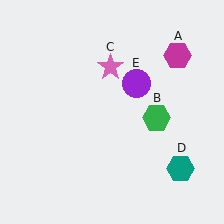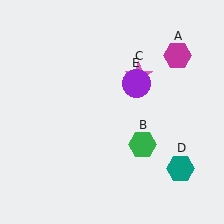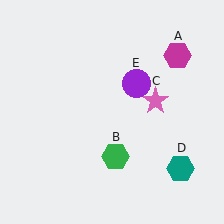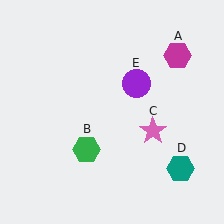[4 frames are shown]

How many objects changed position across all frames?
2 objects changed position: green hexagon (object B), pink star (object C).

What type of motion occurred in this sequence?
The green hexagon (object B), pink star (object C) rotated clockwise around the center of the scene.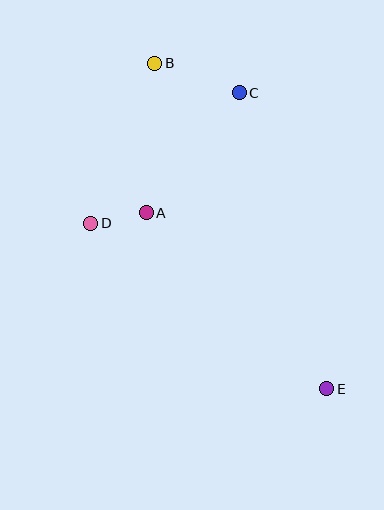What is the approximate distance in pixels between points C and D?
The distance between C and D is approximately 198 pixels.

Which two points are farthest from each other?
Points B and E are farthest from each other.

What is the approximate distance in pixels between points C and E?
The distance between C and E is approximately 309 pixels.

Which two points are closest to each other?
Points A and D are closest to each other.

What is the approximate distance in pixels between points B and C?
The distance between B and C is approximately 89 pixels.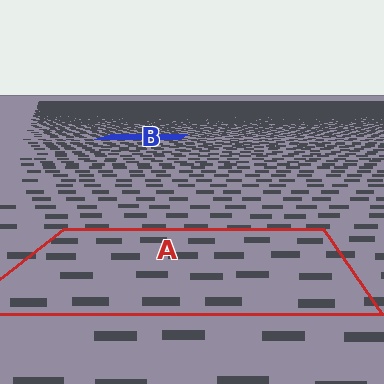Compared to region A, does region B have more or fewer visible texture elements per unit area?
Region B has more texture elements per unit area — they are packed more densely because it is farther away.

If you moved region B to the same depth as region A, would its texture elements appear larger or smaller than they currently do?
They would appear larger. At a closer depth, the same texture elements are projected at a bigger on-screen size.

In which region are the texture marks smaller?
The texture marks are smaller in region B, because it is farther away.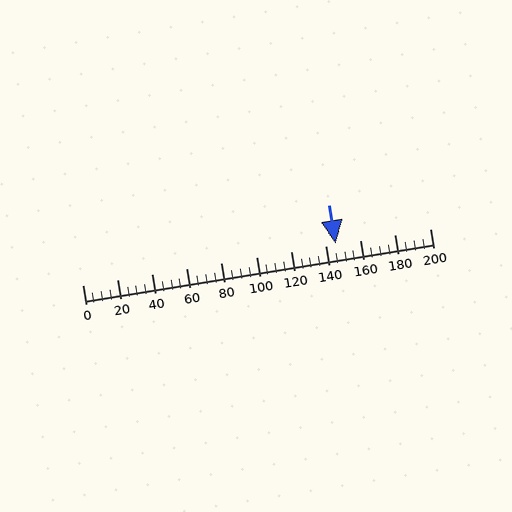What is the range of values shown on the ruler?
The ruler shows values from 0 to 200.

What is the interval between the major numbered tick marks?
The major tick marks are spaced 20 units apart.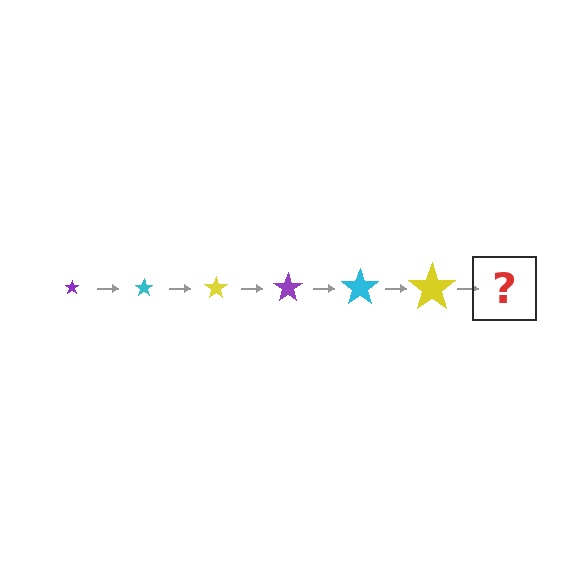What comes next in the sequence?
The next element should be a purple star, larger than the previous one.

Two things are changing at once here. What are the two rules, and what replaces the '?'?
The two rules are that the star grows larger each step and the color cycles through purple, cyan, and yellow. The '?' should be a purple star, larger than the previous one.